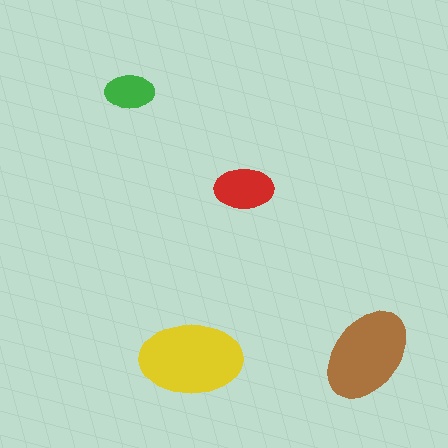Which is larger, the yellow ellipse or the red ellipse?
The yellow one.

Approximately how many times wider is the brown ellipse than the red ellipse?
About 1.5 times wider.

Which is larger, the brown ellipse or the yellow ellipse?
The yellow one.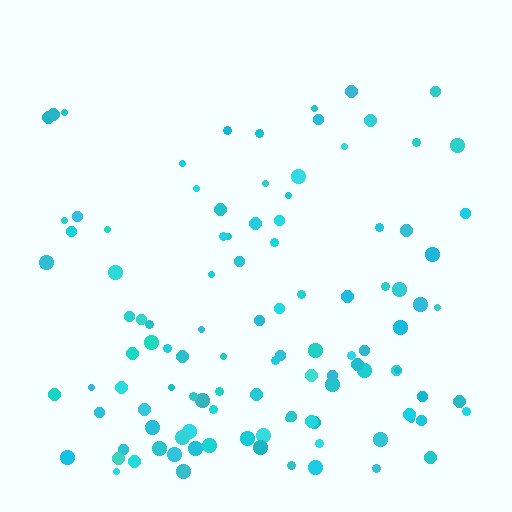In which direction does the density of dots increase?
From top to bottom, with the bottom side densest.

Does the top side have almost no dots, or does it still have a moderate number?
Still a moderate number, just noticeably fewer than the bottom.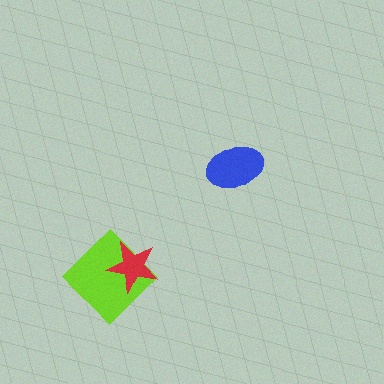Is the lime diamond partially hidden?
Yes, it is partially covered by another shape.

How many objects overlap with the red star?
1 object overlaps with the red star.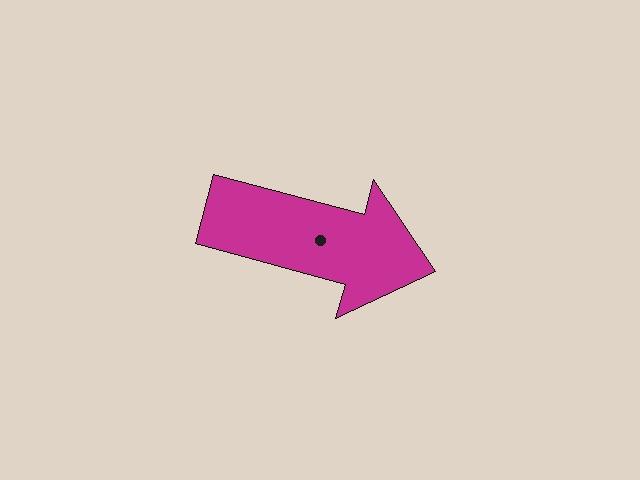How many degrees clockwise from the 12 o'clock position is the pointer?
Approximately 105 degrees.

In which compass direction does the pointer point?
East.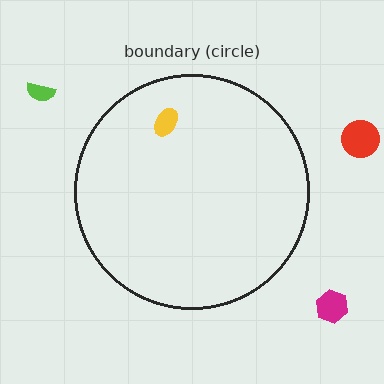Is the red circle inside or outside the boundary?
Outside.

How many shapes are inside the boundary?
1 inside, 3 outside.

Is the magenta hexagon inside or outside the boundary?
Outside.